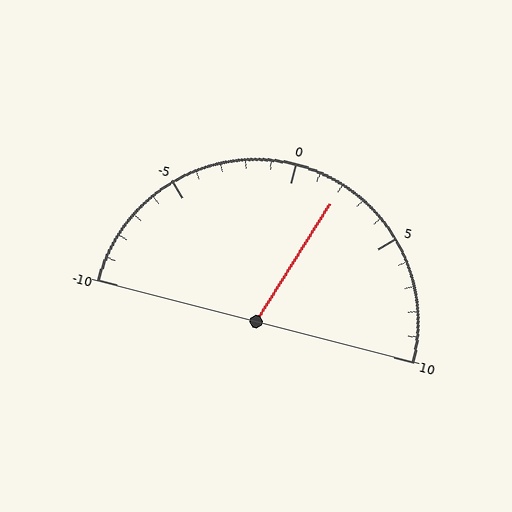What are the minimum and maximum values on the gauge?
The gauge ranges from -10 to 10.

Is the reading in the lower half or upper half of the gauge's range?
The reading is in the upper half of the range (-10 to 10).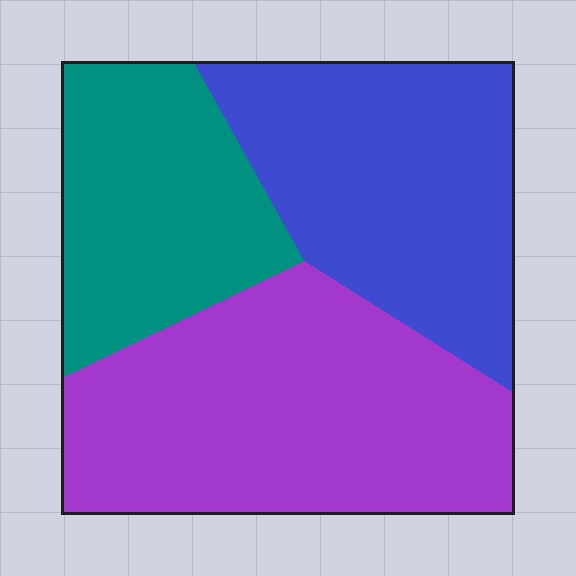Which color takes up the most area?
Purple, at roughly 40%.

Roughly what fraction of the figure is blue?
Blue covers roughly 35% of the figure.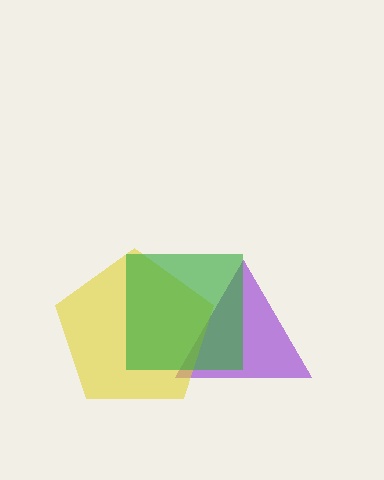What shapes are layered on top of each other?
The layered shapes are: a purple triangle, a yellow pentagon, a green square.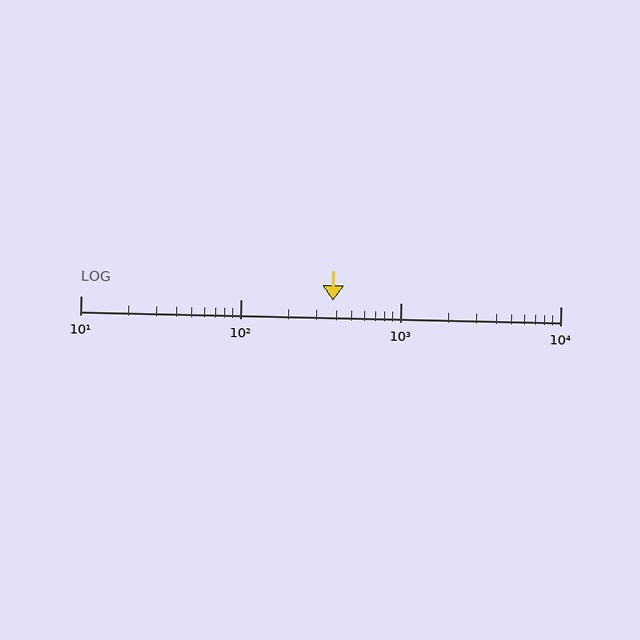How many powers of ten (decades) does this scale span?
The scale spans 3 decades, from 10 to 10000.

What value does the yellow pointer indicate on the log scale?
The pointer indicates approximately 380.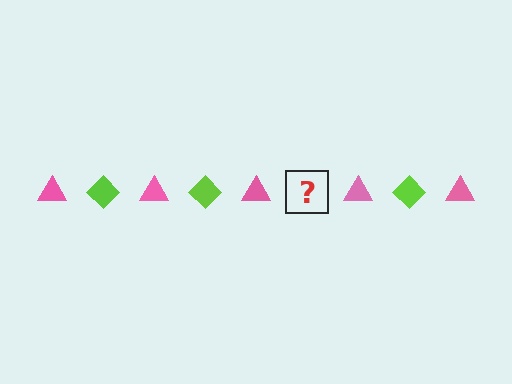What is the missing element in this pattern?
The missing element is a lime diamond.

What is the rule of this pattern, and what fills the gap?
The rule is that the pattern alternates between pink triangle and lime diamond. The gap should be filled with a lime diamond.